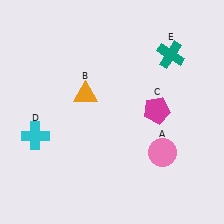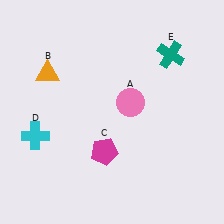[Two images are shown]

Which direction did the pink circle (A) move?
The pink circle (A) moved up.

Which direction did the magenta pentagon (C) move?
The magenta pentagon (C) moved left.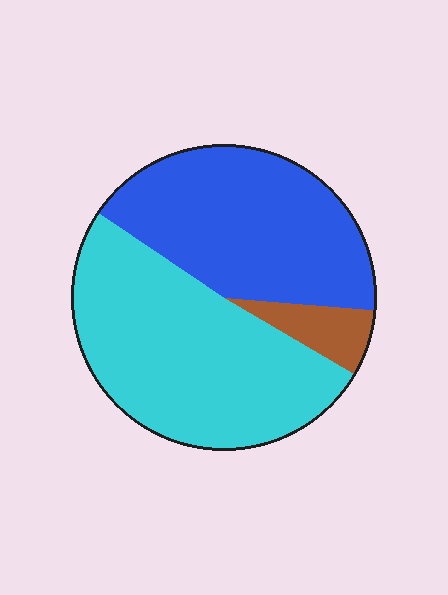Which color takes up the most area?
Cyan, at roughly 50%.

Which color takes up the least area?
Brown, at roughly 5%.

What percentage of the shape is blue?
Blue covers 42% of the shape.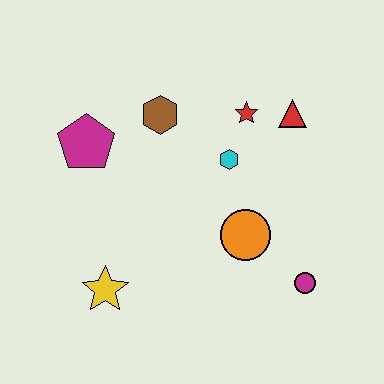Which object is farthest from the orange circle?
The magenta pentagon is farthest from the orange circle.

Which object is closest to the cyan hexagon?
The red star is closest to the cyan hexagon.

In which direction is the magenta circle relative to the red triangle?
The magenta circle is below the red triangle.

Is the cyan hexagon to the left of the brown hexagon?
No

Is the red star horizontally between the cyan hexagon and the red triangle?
Yes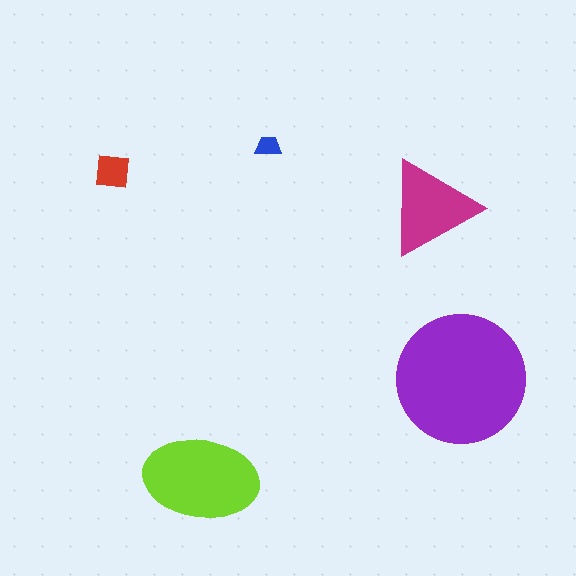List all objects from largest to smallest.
The purple circle, the lime ellipse, the magenta triangle, the red square, the blue trapezoid.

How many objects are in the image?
There are 5 objects in the image.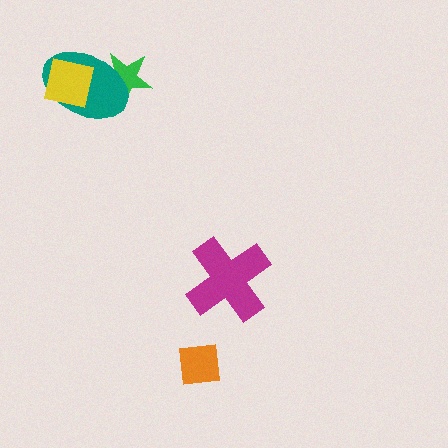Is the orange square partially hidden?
No, no other shape covers it.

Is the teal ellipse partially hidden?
Yes, it is partially covered by another shape.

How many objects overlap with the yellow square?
1 object overlaps with the yellow square.